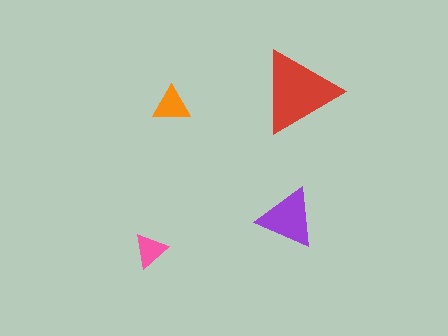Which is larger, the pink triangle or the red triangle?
The red one.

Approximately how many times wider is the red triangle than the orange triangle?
About 2 times wider.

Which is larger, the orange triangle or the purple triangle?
The purple one.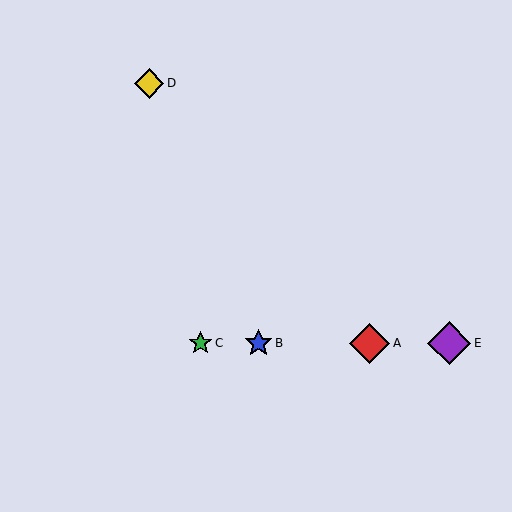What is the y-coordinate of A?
Object A is at y≈343.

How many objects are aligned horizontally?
4 objects (A, B, C, E) are aligned horizontally.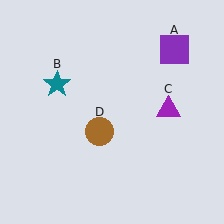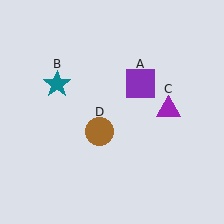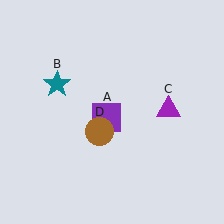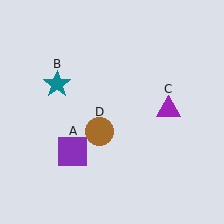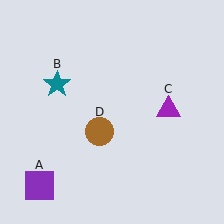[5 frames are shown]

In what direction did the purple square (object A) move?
The purple square (object A) moved down and to the left.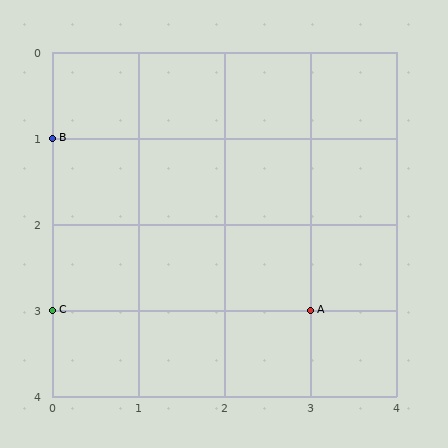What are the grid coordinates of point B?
Point B is at grid coordinates (0, 1).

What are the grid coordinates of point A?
Point A is at grid coordinates (3, 3).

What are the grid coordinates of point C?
Point C is at grid coordinates (0, 3).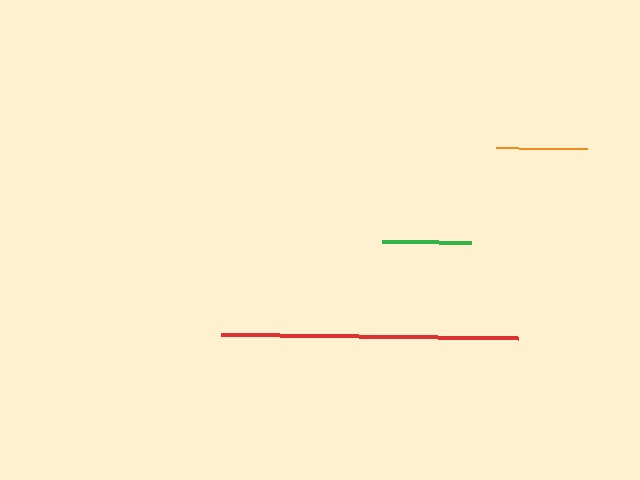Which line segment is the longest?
The red line is the longest at approximately 298 pixels.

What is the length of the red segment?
The red segment is approximately 298 pixels long.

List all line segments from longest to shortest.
From longest to shortest: red, orange, green.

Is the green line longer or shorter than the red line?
The red line is longer than the green line.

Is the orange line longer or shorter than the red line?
The red line is longer than the orange line.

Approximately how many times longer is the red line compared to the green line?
The red line is approximately 3.3 times the length of the green line.